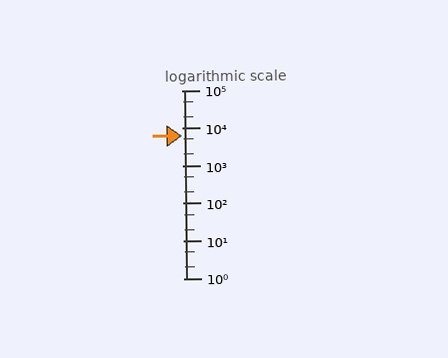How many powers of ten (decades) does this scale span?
The scale spans 5 decades, from 1 to 100000.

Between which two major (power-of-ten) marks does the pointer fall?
The pointer is between 1000 and 10000.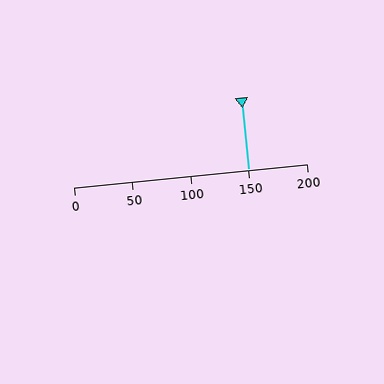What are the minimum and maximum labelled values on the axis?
The axis runs from 0 to 200.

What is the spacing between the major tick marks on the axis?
The major ticks are spaced 50 apart.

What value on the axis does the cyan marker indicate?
The marker indicates approximately 150.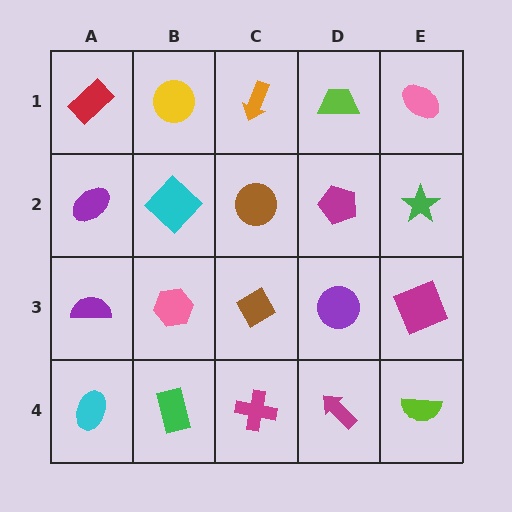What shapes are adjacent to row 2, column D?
A lime trapezoid (row 1, column D), a purple circle (row 3, column D), a brown circle (row 2, column C), a green star (row 2, column E).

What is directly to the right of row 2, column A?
A cyan diamond.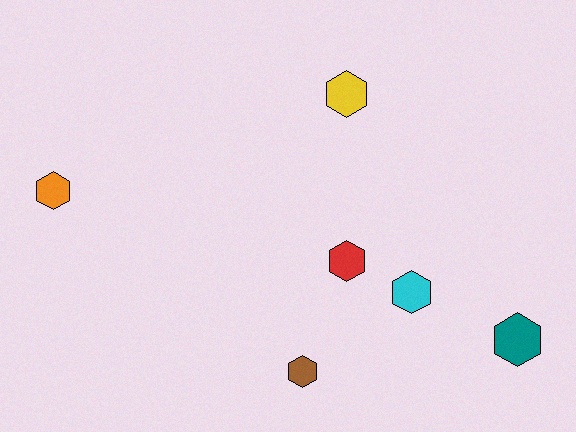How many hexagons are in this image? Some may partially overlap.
There are 6 hexagons.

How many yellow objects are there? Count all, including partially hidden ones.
There is 1 yellow object.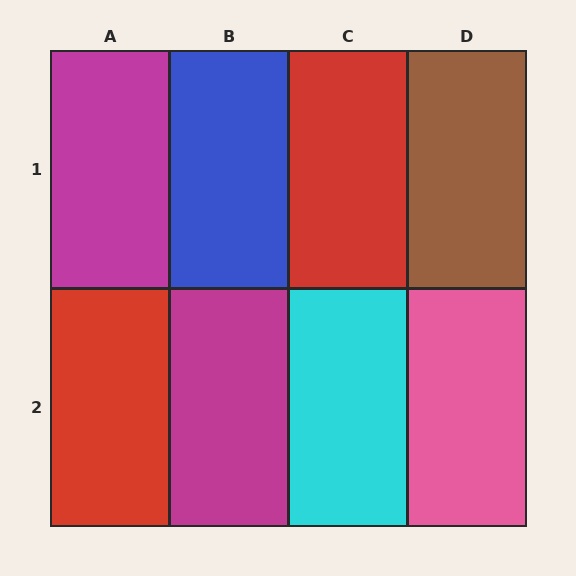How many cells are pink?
1 cell is pink.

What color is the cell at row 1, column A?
Magenta.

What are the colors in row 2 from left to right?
Red, magenta, cyan, pink.